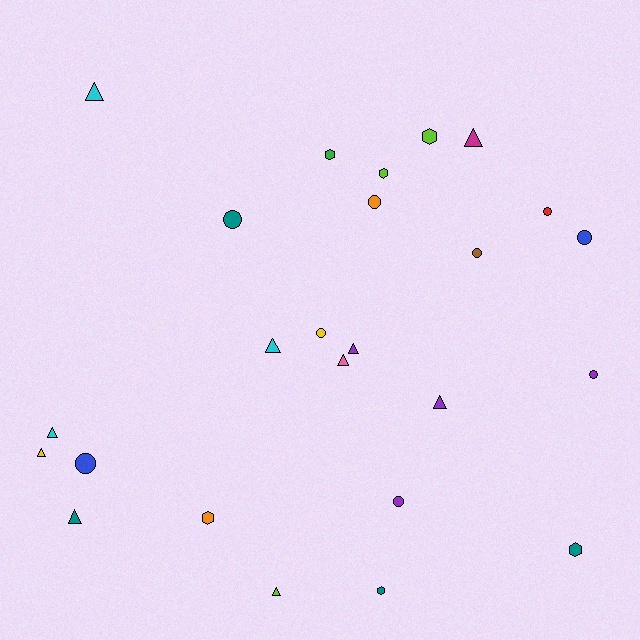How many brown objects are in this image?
There is 1 brown object.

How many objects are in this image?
There are 25 objects.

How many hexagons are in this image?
There are 6 hexagons.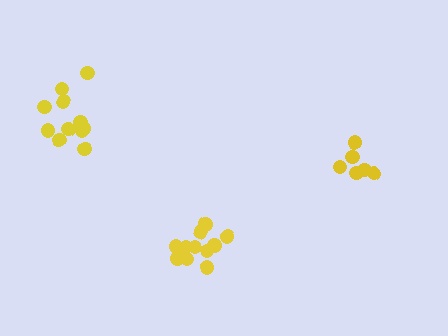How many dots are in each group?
Group 1: 11 dots, Group 2: 11 dots, Group 3: 6 dots (28 total).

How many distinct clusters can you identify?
There are 3 distinct clusters.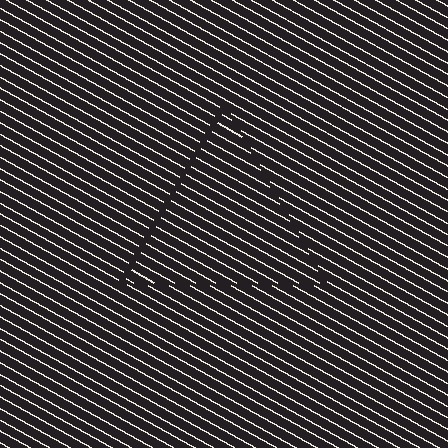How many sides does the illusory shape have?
3 sides — the line-ends trace a triangle.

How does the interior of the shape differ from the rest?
The interior of the shape contains the same grating, shifted by half a period — the contour is defined by the phase discontinuity where line-ends from the inner and outer gratings abut.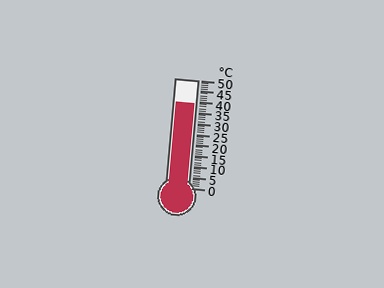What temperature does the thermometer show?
The thermometer shows approximately 39°C.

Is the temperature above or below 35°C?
The temperature is above 35°C.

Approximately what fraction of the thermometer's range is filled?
The thermometer is filled to approximately 80% of its range.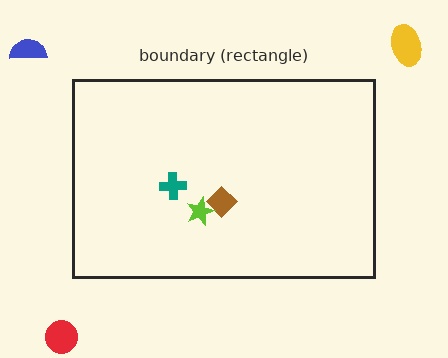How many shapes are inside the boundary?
3 inside, 3 outside.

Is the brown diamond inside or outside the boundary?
Inside.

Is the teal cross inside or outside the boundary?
Inside.